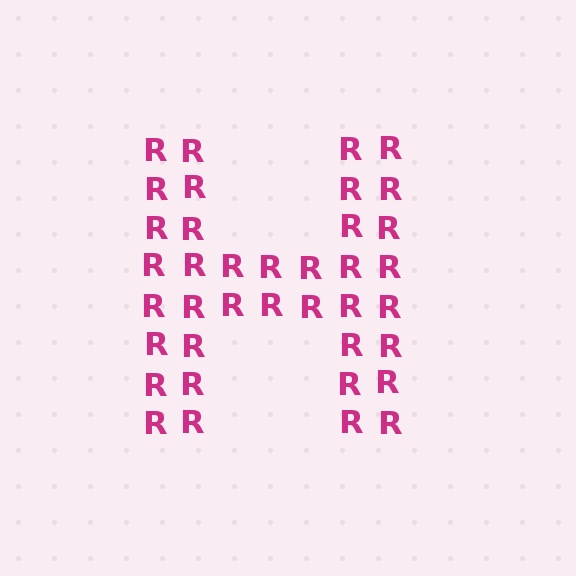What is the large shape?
The large shape is the letter H.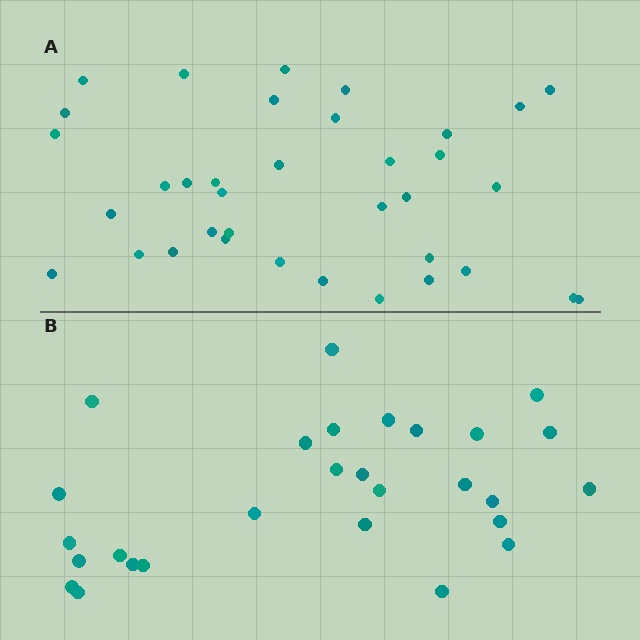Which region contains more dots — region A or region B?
Region A (the top region) has more dots.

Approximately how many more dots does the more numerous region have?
Region A has roughly 8 or so more dots than region B.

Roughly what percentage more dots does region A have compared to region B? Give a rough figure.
About 30% more.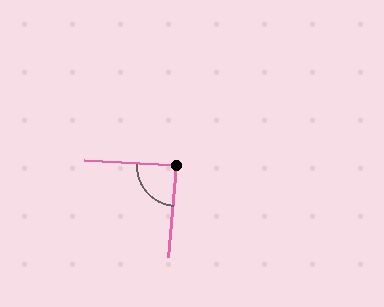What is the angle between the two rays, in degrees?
Approximately 89 degrees.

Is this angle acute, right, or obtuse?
It is approximately a right angle.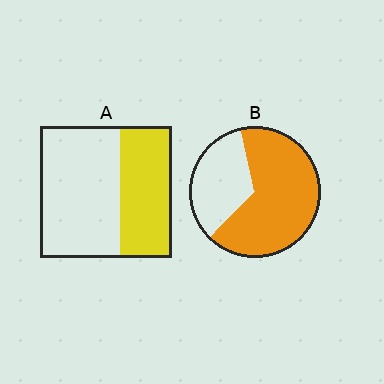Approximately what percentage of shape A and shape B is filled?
A is approximately 40% and B is approximately 65%.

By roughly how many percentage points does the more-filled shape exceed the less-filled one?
By roughly 25 percentage points (B over A).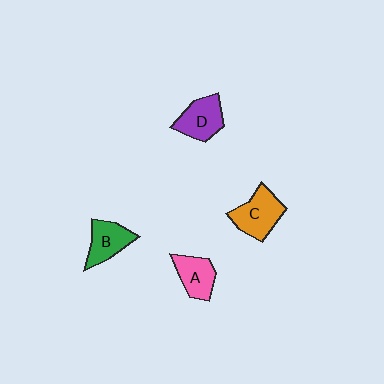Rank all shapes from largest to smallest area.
From largest to smallest: C (orange), D (purple), B (green), A (pink).